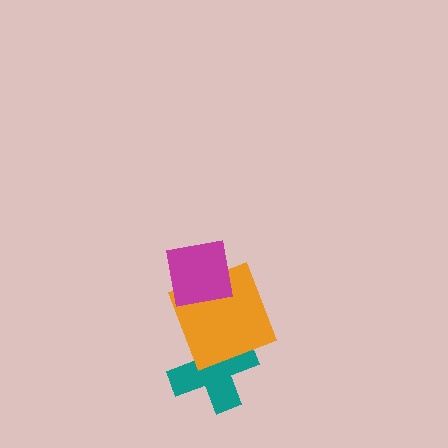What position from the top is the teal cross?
The teal cross is 3rd from the top.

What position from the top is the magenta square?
The magenta square is 1st from the top.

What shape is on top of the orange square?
The magenta square is on top of the orange square.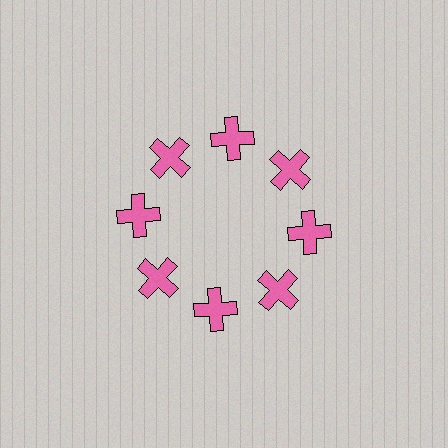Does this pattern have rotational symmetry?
Yes, this pattern has 8-fold rotational symmetry. It looks the same after rotating 45 degrees around the center.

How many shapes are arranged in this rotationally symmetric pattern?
There are 8 shapes, arranged in 8 groups of 1.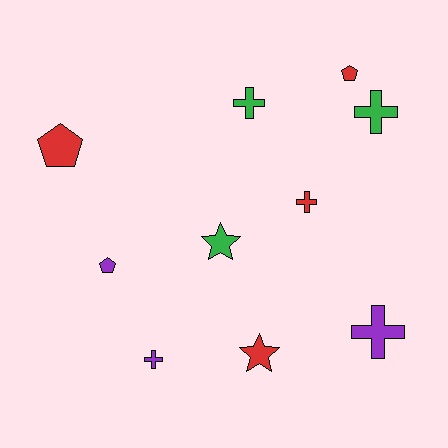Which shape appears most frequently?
Cross, with 5 objects.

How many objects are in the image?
There are 10 objects.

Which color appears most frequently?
Red, with 4 objects.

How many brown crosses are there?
There are no brown crosses.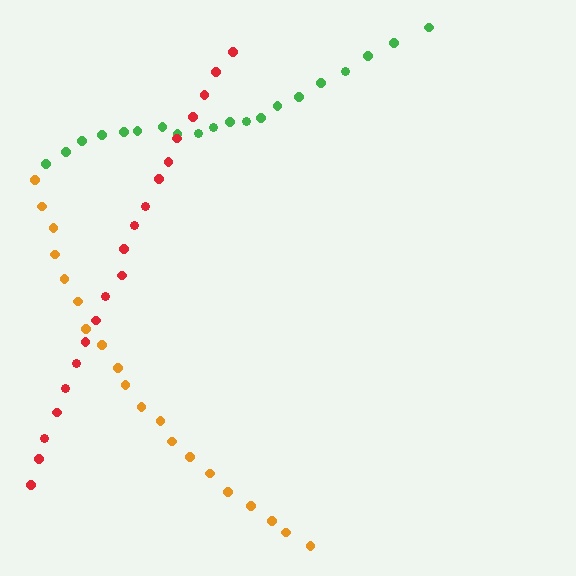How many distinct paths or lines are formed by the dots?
There are 3 distinct paths.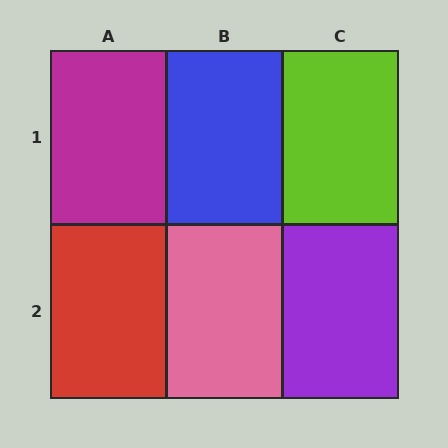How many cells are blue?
1 cell is blue.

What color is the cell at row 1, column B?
Blue.